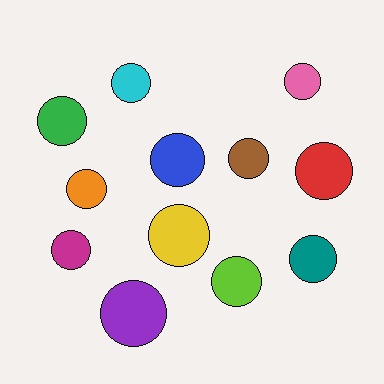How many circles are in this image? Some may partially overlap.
There are 12 circles.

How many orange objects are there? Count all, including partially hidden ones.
There is 1 orange object.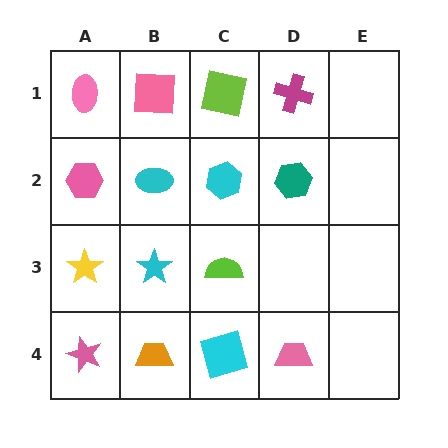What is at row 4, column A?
A pink star.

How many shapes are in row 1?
4 shapes.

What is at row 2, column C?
A cyan hexagon.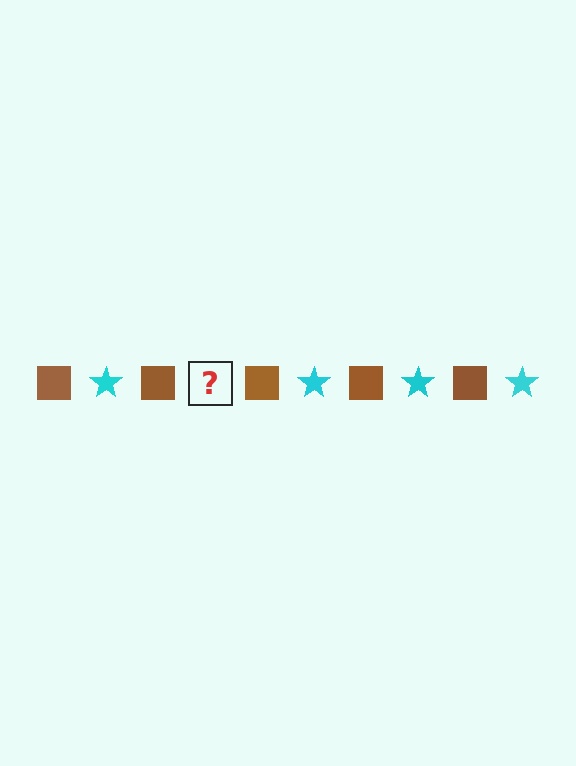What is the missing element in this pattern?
The missing element is a cyan star.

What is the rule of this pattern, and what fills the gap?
The rule is that the pattern alternates between brown square and cyan star. The gap should be filled with a cyan star.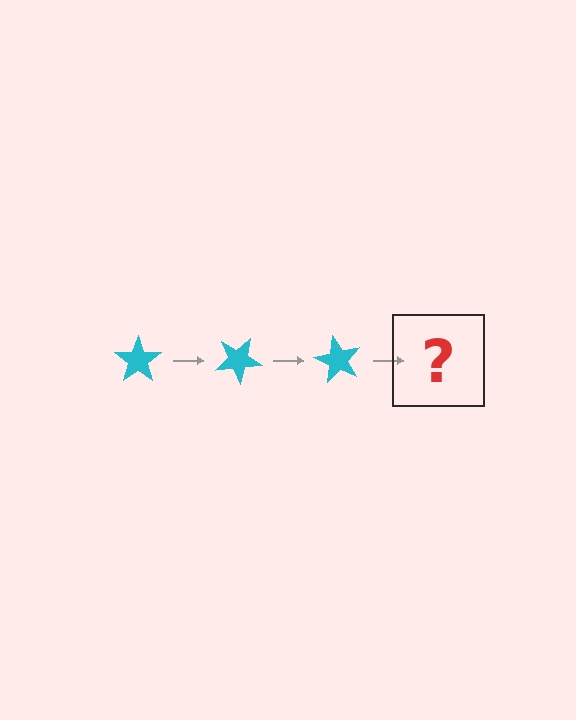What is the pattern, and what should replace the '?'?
The pattern is that the star rotates 30 degrees each step. The '?' should be a cyan star rotated 90 degrees.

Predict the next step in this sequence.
The next step is a cyan star rotated 90 degrees.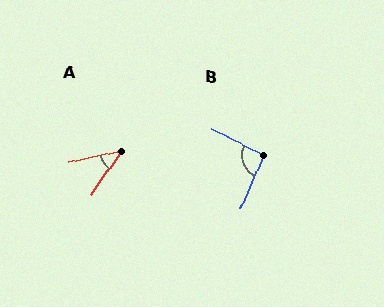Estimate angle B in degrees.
Approximately 94 degrees.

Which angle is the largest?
B, at approximately 94 degrees.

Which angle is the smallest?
A, at approximately 43 degrees.